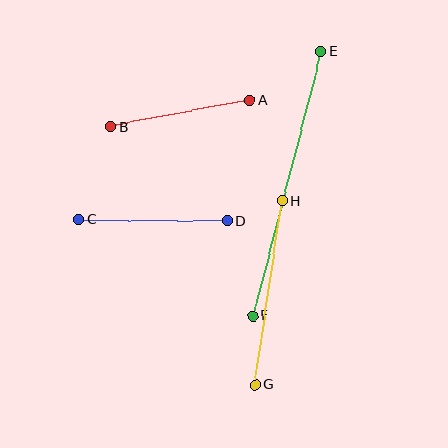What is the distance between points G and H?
The distance is approximately 186 pixels.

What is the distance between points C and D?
The distance is approximately 148 pixels.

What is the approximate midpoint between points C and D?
The midpoint is at approximately (153, 220) pixels.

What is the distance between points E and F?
The distance is approximately 273 pixels.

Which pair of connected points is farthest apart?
Points E and F are farthest apart.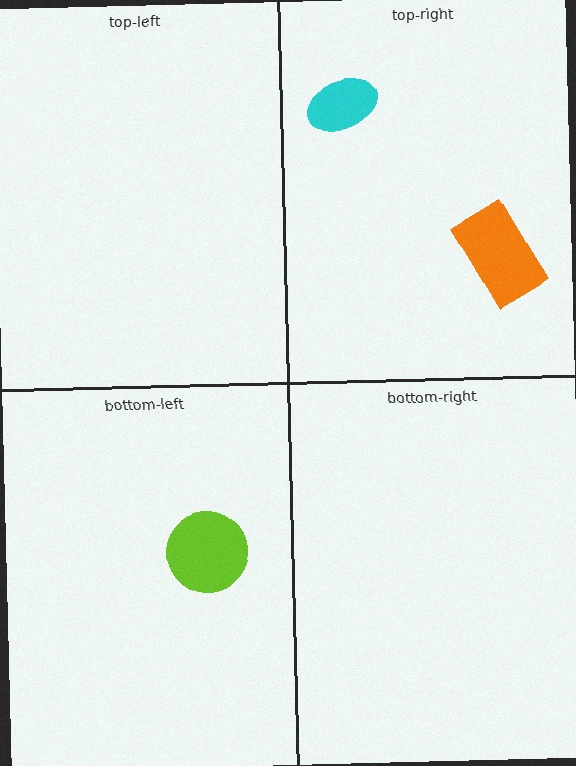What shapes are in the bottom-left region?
The lime circle.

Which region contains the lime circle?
The bottom-left region.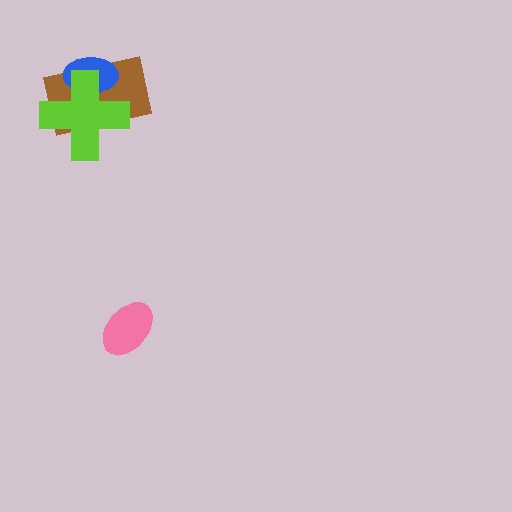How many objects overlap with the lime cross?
2 objects overlap with the lime cross.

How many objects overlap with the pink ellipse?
0 objects overlap with the pink ellipse.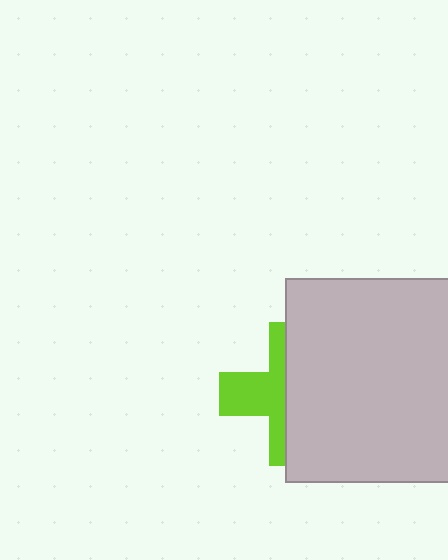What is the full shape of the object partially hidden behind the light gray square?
The partially hidden object is a lime cross.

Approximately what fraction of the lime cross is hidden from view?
Roughly 57% of the lime cross is hidden behind the light gray square.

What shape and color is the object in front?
The object in front is a light gray square.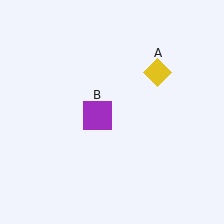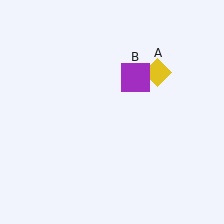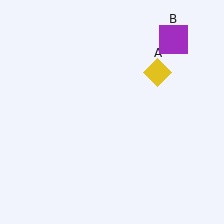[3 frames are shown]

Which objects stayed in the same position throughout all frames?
Yellow diamond (object A) remained stationary.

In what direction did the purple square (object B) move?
The purple square (object B) moved up and to the right.